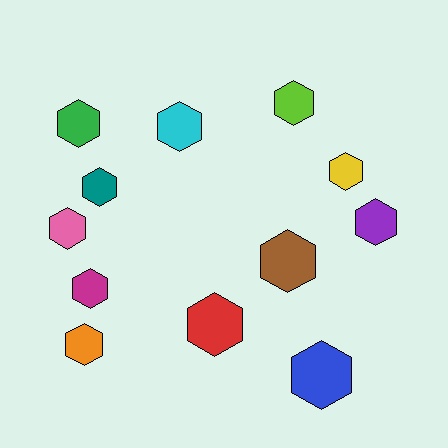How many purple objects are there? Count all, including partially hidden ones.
There is 1 purple object.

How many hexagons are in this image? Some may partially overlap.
There are 12 hexagons.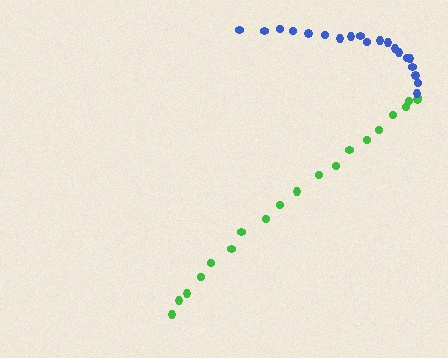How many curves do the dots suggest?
There are 2 distinct paths.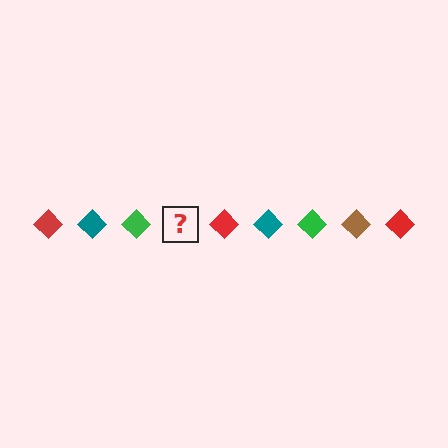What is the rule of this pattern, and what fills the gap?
The rule is that the pattern cycles through red, teal, green, brown diamonds. The gap should be filled with a brown diamond.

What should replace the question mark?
The question mark should be replaced with a brown diamond.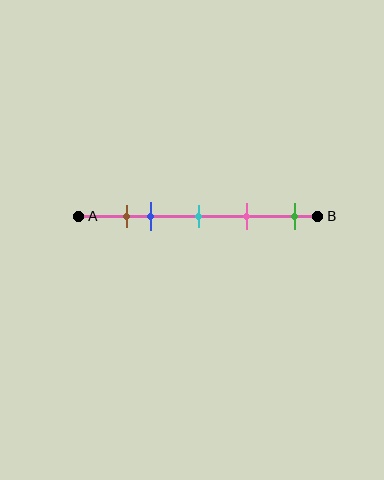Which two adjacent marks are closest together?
The brown and blue marks are the closest adjacent pair.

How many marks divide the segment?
There are 5 marks dividing the segment.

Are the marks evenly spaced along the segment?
No, the marks are not evenly spaced.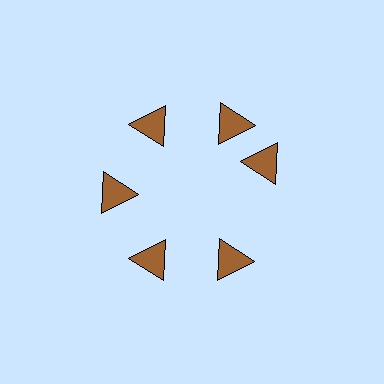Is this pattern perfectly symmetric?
No. The 6 brown triangles are arranged in a ring, but one element near the 3 o'clock position is rotated out of alignment along the ring, breaking the 6-fold rotational symmetry.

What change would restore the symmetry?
The symmetry would be restored by rotating it back into even spacing with its neighbors so that all 6 triangles sit at equal angles and equal distance from the center.